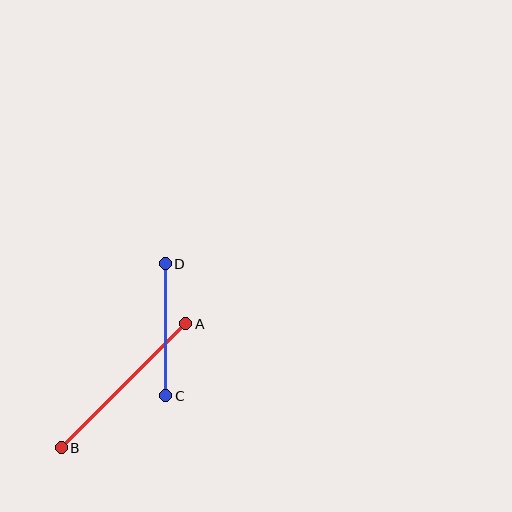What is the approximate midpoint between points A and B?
The midpoint is at approximately (124, 386) pixels.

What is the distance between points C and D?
The distance is approximately 132 pixels.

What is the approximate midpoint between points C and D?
The midpoint is at approximately (166, 330) pixels.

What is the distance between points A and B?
The distance is approximately 176 pixels.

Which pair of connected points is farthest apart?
Points A and B are farthest apart.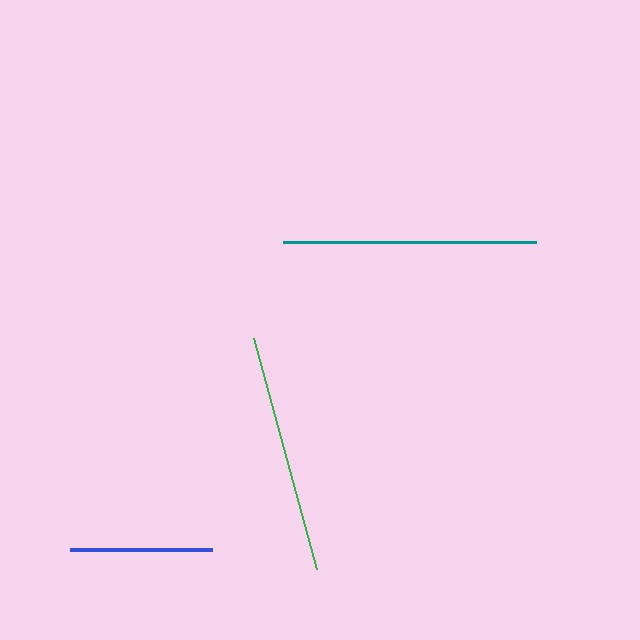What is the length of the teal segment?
The teal segment is approximately 253 pixels long.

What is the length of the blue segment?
The blue segment is approximately 142 pixels long.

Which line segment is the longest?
The teal line is the longest at approximately 253 pixels.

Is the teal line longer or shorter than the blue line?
The teal line is longer than the blue line.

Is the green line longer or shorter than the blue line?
The green line is longer than the blue line.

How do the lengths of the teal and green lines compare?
The teal and green lines are approximately the same length.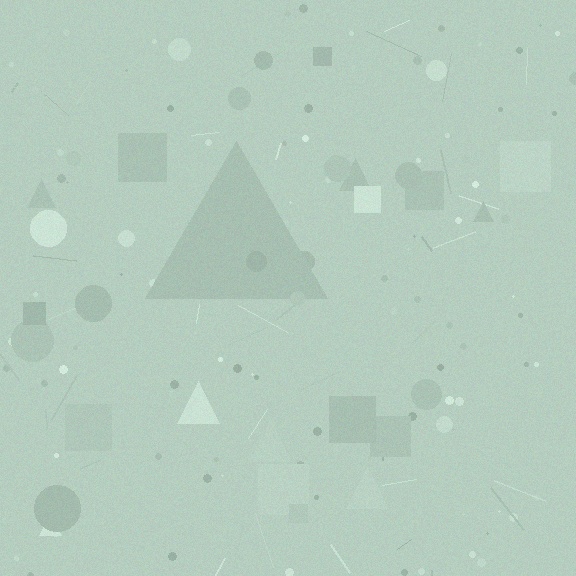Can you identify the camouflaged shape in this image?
The camouflaged shape is a triangle.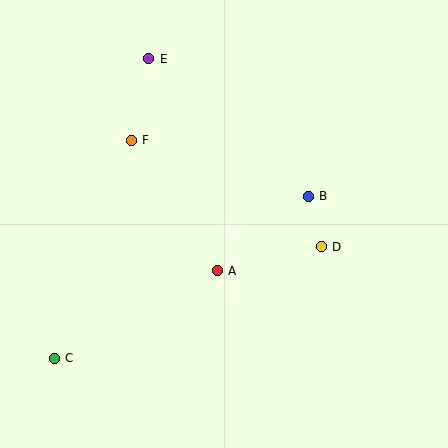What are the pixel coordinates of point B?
Point B is at (308, 196).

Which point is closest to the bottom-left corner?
Point C is closest to the bottom-left corner.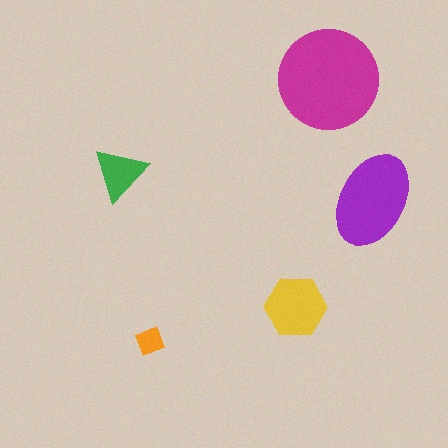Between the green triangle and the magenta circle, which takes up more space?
The magenta circle.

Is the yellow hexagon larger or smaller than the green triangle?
Larger.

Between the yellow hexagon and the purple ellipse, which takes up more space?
The purple ellipse.